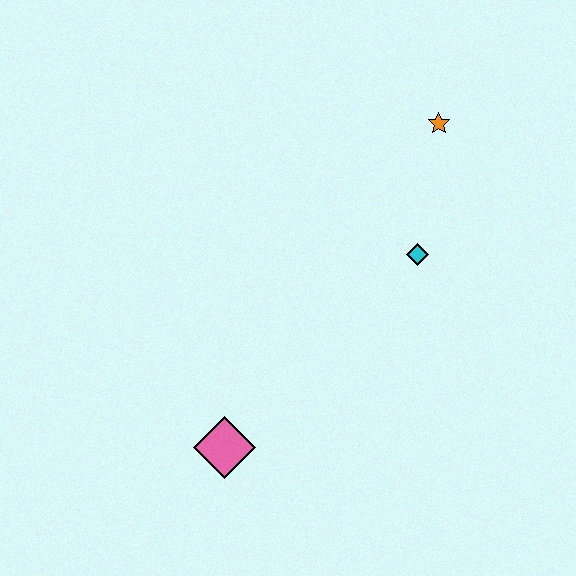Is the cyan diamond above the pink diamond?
Yes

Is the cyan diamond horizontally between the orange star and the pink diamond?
Yes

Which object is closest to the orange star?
The cyan diamond is closest to the orange star.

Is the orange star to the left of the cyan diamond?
No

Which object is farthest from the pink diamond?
The orange star is farthest from the pink diamond.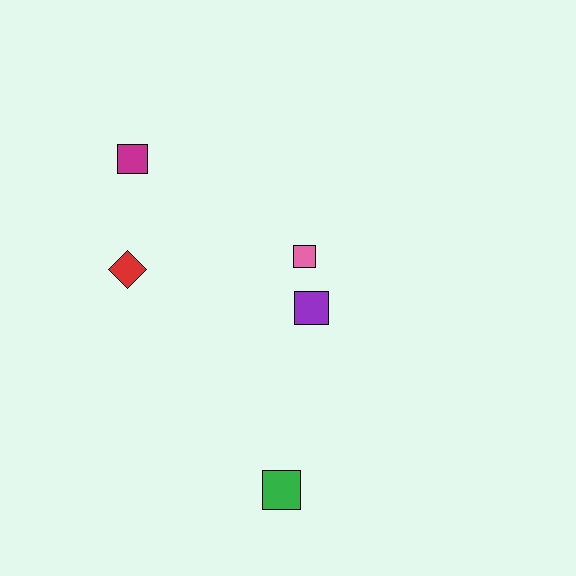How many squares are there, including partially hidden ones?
There are 4 squares.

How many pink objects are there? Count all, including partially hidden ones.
There is 1 pink object.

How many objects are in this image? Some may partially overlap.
There are 5 objects.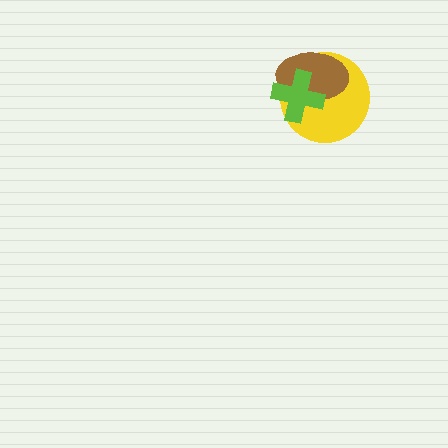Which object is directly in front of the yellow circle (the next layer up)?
The brown ellipse is directly in front of the yellow circle.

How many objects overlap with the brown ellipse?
2 objects overlap with the brown ellipse.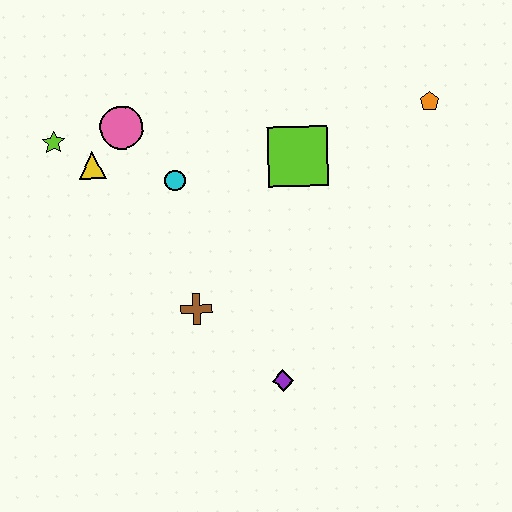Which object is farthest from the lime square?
The lime star is farthest from the lime square.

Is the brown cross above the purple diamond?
Yes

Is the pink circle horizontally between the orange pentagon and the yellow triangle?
Yes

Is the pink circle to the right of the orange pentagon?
No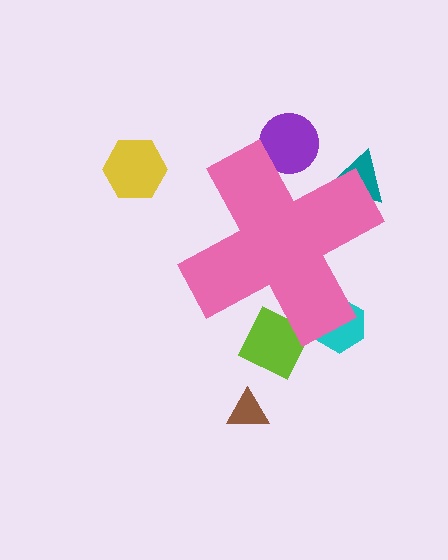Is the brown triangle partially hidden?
No, the brown triangle is fully visible.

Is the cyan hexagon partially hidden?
Yes, the cyan hexagon is partially hidden behind the pink cross.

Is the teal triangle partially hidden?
Yes, the teal triangle is partially hidden behind the pink cross.